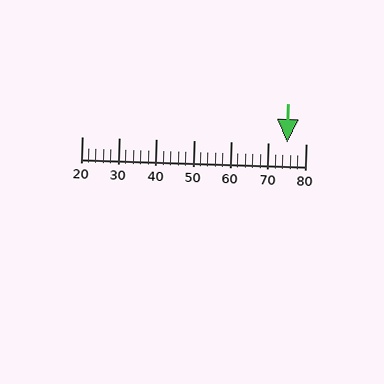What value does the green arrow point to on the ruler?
The green arrow points to approximately 75.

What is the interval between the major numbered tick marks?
The major tick marks are spaced 10 units apart.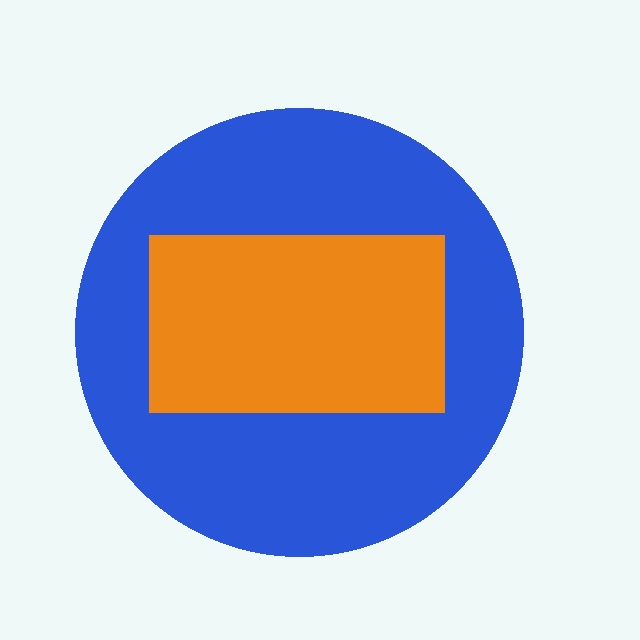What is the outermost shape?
The blue circle.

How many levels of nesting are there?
2.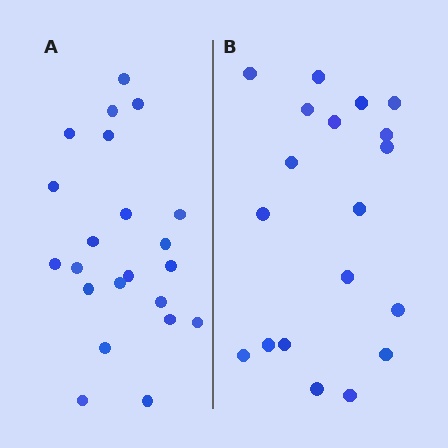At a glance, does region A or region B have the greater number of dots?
Region A (the left region) has more dots.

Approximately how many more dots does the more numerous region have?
Region A has just a few more — roughly 2 or 3 more dots than region B.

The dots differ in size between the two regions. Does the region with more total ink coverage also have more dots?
No. Region B has more total ink coverage because its dots are larger, but region A actually contains more individual dots. Total area can be misleading — the number of items is what matters here.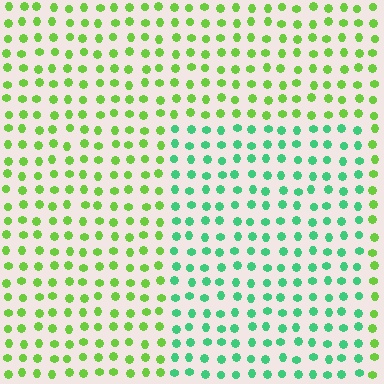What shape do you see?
I see a rectangle.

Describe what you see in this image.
The image is filled with small lime elements in a uniform arrangement. A rectangle-shaped region is visible where the elements are tinted to a slightly different hue, forming a subtle color boundary.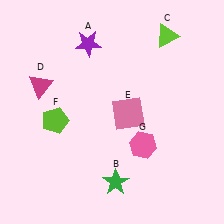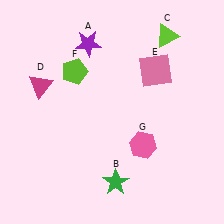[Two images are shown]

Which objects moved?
The objects that moved are: the pink square (E), the lime pentagon (F).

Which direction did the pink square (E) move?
The pink square (E) moved up.